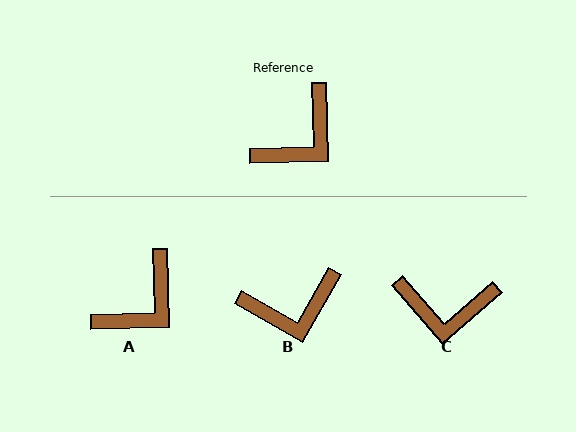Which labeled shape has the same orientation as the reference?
A.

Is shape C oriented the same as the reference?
No, it is off by about 50 degrees.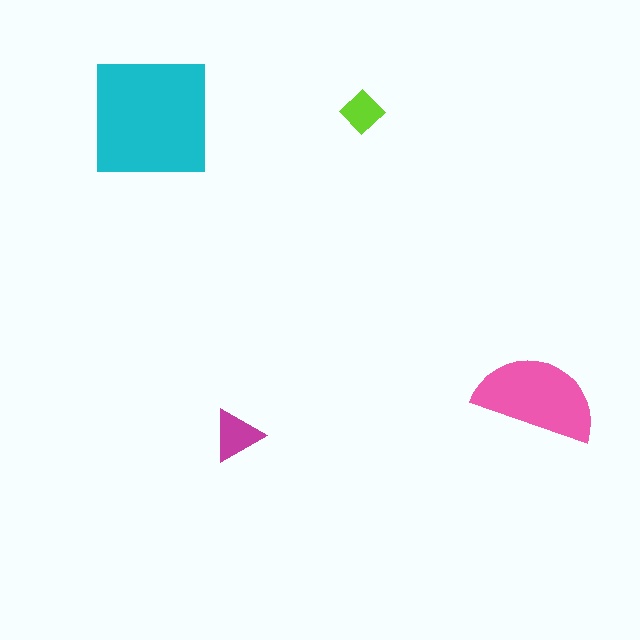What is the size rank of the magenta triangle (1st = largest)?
3rd.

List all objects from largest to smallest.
The cyan square, the pink semicircle, the magenta triangle, the lime diamond.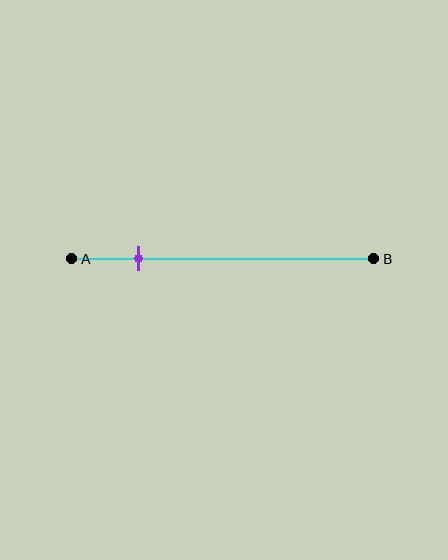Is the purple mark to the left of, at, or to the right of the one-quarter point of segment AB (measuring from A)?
The purple mark is approximately at the one-quarter point of segment AB.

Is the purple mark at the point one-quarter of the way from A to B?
Yes, the mark is approximately at the one-quarter point.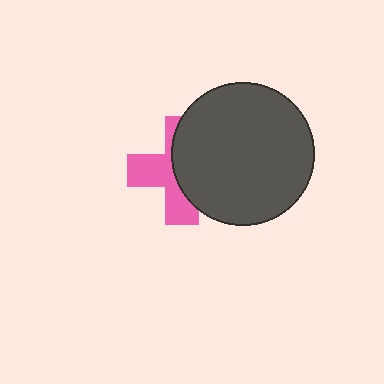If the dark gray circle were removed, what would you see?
You would see the complete pink cross.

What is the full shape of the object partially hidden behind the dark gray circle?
The partially hidden object is a pink cross.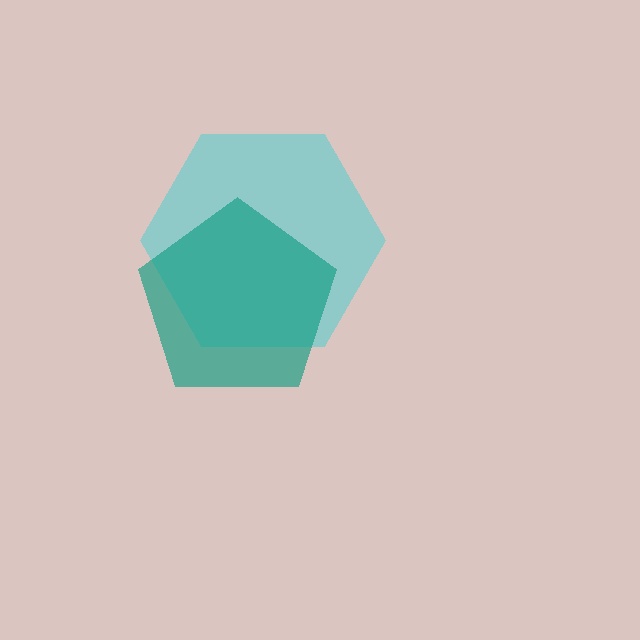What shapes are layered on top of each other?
The layered shapes are: a cyan hexagon, a teal pentagon.